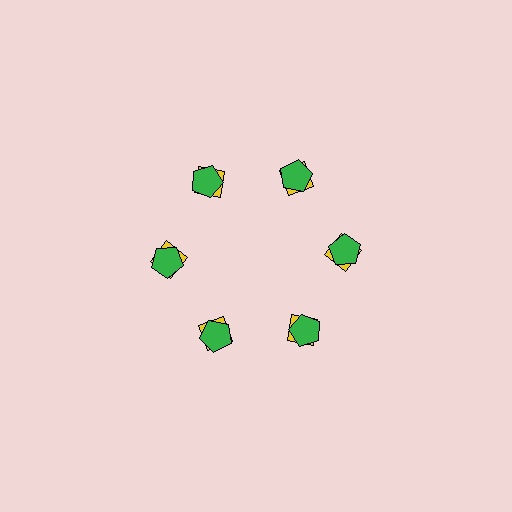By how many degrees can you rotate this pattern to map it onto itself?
The pattern maps onto itself every 60 degrees of rotation.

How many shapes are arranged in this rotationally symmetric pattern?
There are 12 shapes, arranged in 6 groups of 2.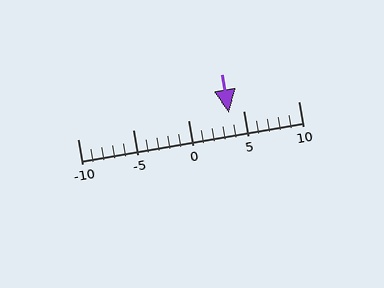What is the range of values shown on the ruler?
The ruler shows values from -10 to 10.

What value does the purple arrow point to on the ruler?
The purple arrow points to approximately 4.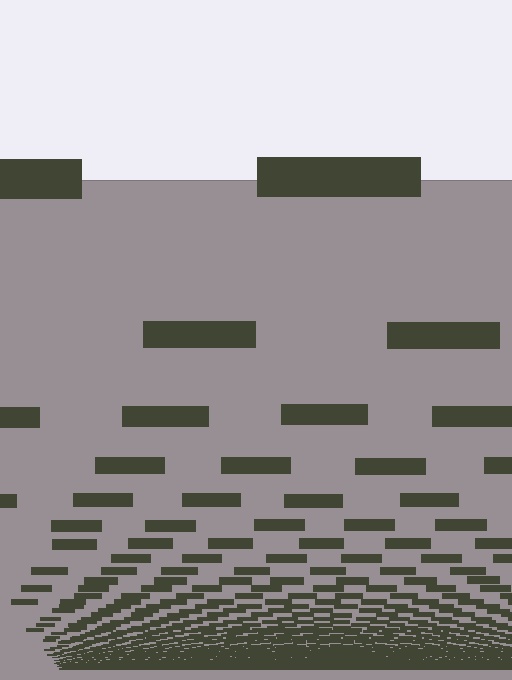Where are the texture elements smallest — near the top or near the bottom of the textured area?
Near the bottom.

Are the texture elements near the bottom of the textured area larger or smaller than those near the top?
Smaller. The gradient is inverted — elements near the bottom are smaller and denser.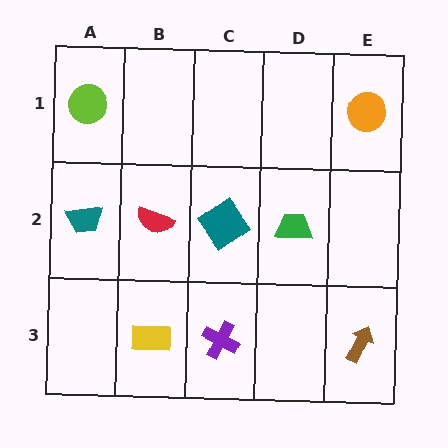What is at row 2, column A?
A teal trapezoid.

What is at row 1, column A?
A lime circle.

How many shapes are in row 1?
2 shapes.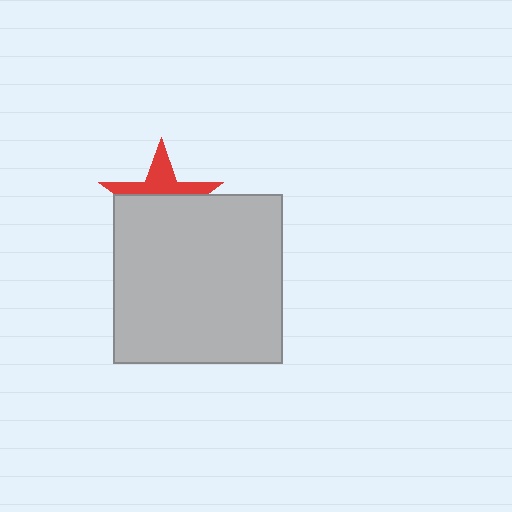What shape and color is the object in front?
The object in front is a light gray square.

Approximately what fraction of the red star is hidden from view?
Roughly 60% of the red star is hidden behind the light gray square.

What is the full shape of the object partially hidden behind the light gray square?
The partially hidden object is a red star.